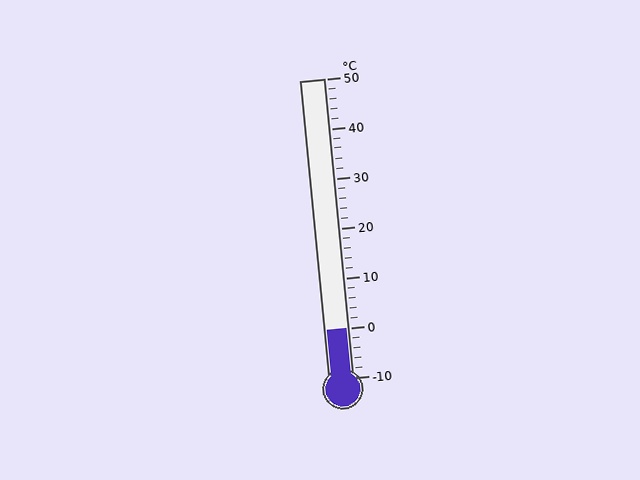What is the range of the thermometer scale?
The thermometer scale ranges from -10°C to 50°C.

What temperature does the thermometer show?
The thermometer shows approximately 0°C.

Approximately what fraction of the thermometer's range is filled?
The thermometer is filled to approximately 15% of its range.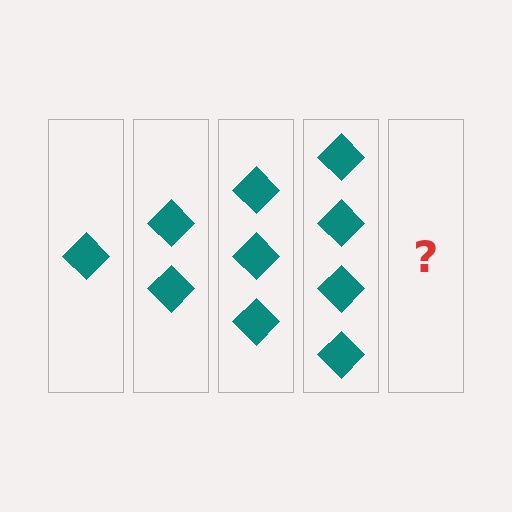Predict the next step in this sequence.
The next step is 5 diamonds.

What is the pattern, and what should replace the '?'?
The pattern is that each step adds one more diamond. The '?' should be 5 diamonds.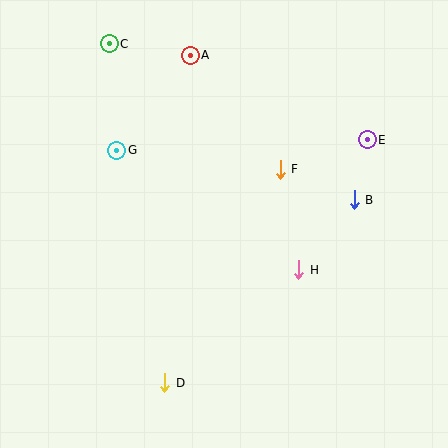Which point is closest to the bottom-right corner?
Point H is closest to the bottom-right corner.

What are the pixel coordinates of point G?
Point G is at (117, 150).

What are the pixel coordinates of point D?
Point D is at (165, 383).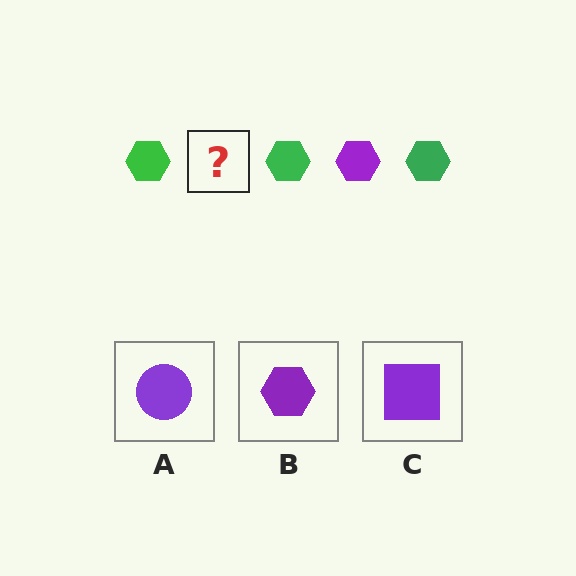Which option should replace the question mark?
Option B.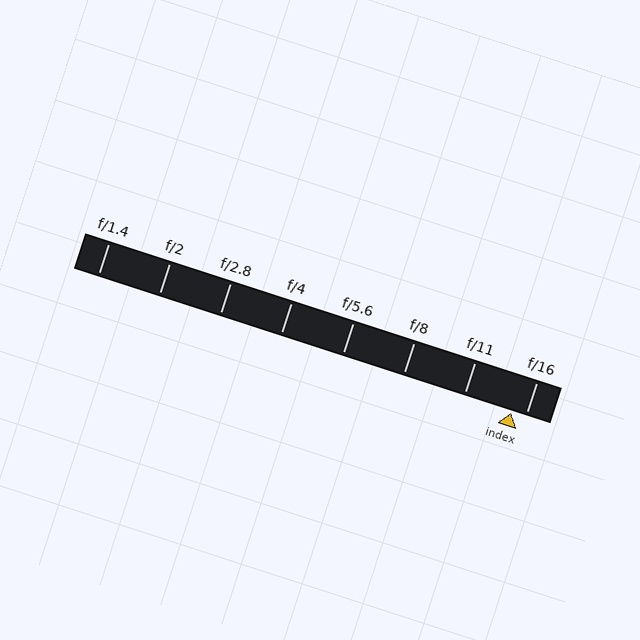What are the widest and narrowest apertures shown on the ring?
The widest aperture shown is f/1.4 and the narrowest is f/16.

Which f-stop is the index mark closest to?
The index mark is closest to f/16.